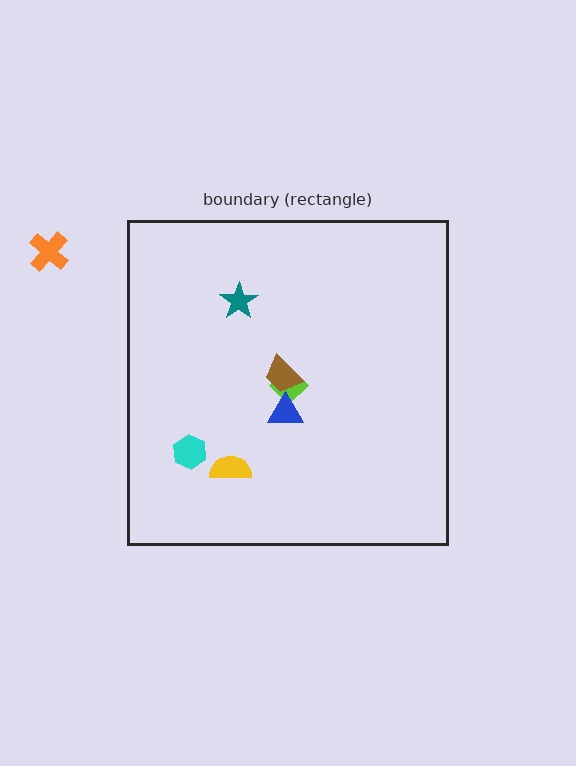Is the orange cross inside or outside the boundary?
Outside.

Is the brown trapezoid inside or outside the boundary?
Inside.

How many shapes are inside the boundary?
6 inside, 1 outside.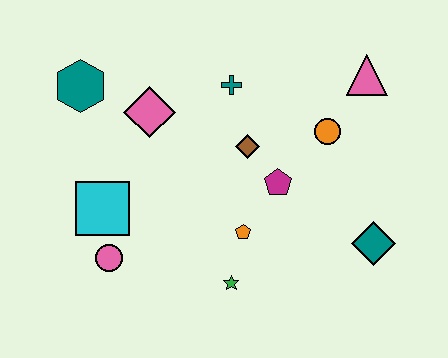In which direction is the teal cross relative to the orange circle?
The teal cross is to the left of the orange circle.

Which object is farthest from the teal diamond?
The teal hexagon is farthest from the teal diamond.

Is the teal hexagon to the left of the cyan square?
Yes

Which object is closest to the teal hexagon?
The pink diamond is closest to the teal hexagon.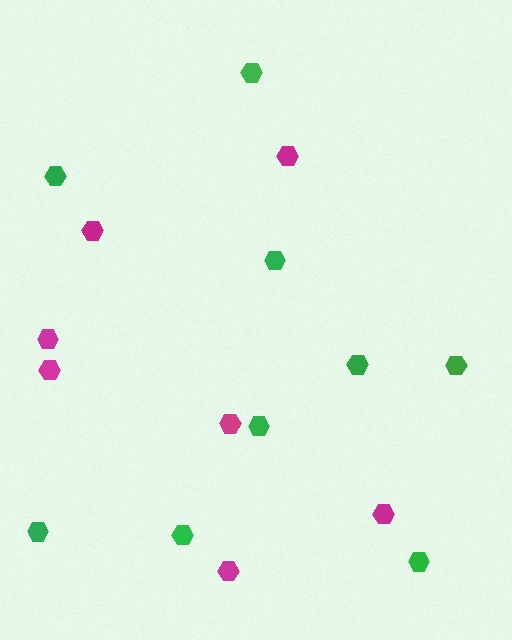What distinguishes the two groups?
There are 2 groups: one group of magenta hexagons (7) and one group of green hexagons (9).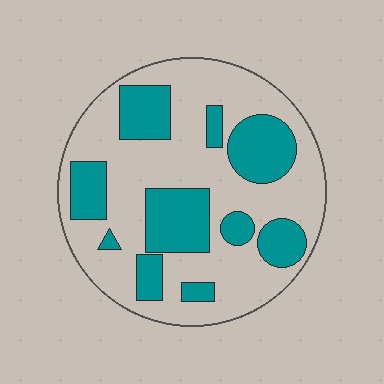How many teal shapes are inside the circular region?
10.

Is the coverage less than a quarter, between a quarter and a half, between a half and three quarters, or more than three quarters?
Between a quarter and a half.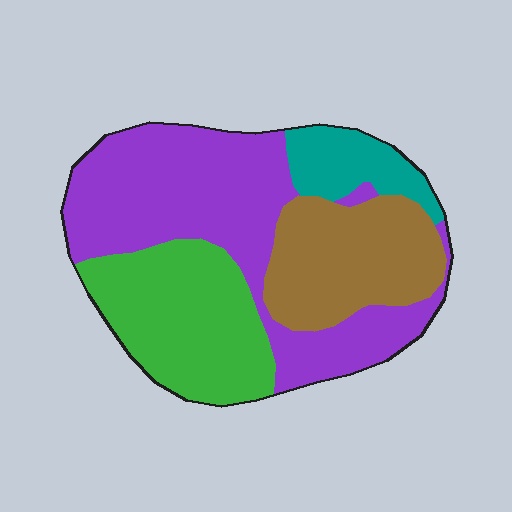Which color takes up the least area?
Teal, at roughly 10%.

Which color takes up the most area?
Purple, at roughly 40%.